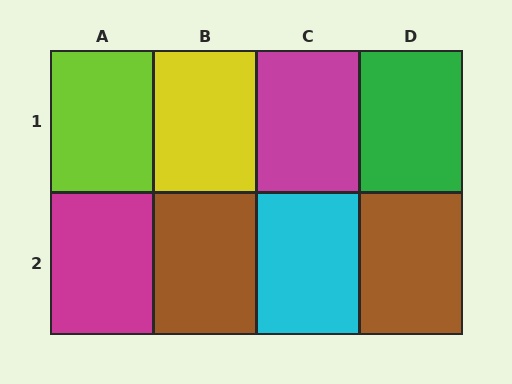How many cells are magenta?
2 cells are magenta.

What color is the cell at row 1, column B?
Yellow.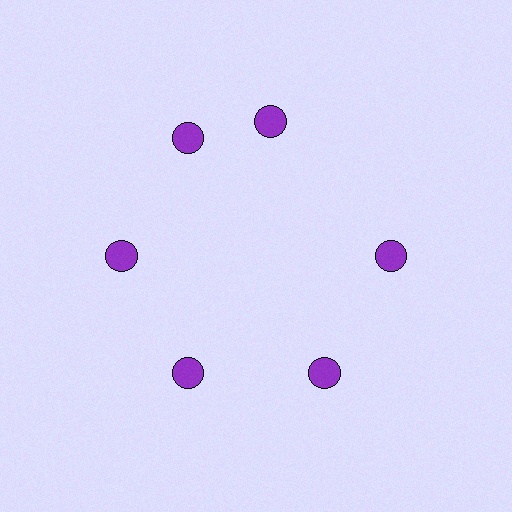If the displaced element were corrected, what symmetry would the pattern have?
It would have 6-fold rotational symmetry — the pattern would map onto itself every 60 degrees.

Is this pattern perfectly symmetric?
No. The 6 purple circles are arranged in a ring, but one element near the 1 o'clock position is rotated out of alignment along the ring, breaking the 6-fold rotational symmetry.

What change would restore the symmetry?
The symmetry would be restored by rotating it back into even spacing with its neighbors so that all 6 circles sit at equal angles and equal distance from the center.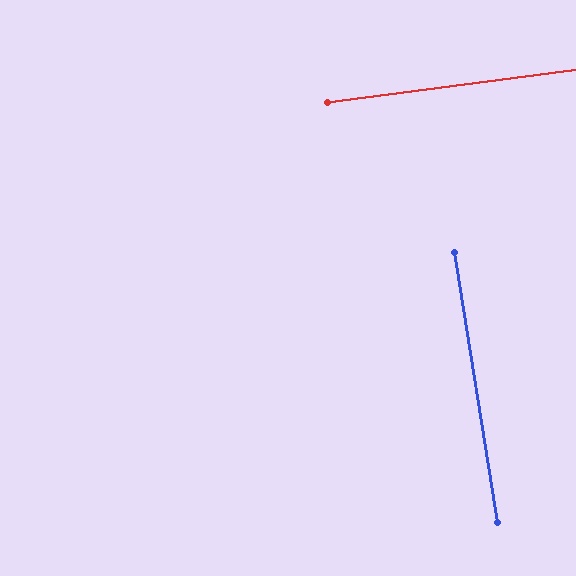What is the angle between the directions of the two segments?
Approximately 88 degrees.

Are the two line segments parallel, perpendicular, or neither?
Perpendicular — they meet at approximately 88°.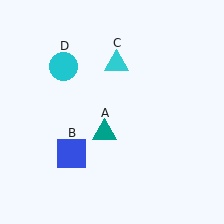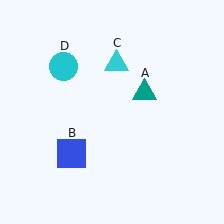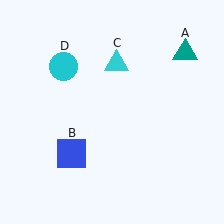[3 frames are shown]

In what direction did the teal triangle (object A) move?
The teal triangle (object A) moved up and to the right.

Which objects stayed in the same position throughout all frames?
Blue square (object B) and cyan triangle (object C) and cyan circle (object D) remained stationary.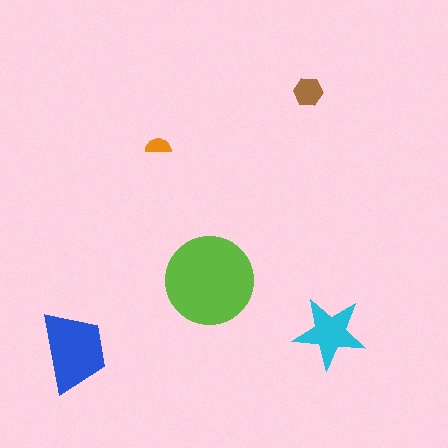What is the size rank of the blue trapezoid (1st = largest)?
2nd.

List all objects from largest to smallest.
The lime circle, the blue trapezoid, the cyan star, the brown hexagon, the orange semicircle.